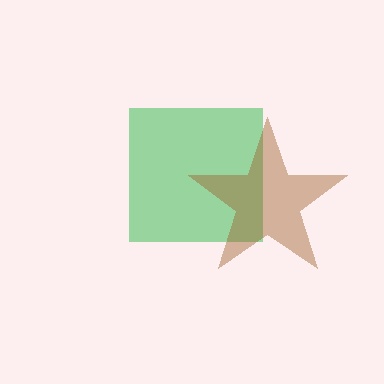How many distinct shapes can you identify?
There are 2 distinct shapes: a green square, a brown star.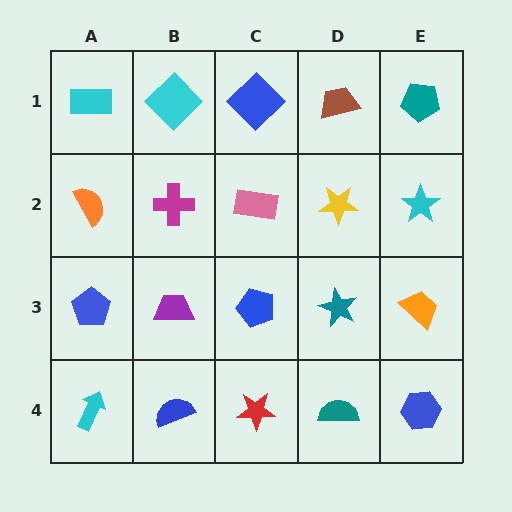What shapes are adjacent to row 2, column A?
A cyan rectangle (row 1, column A), a blue pentagon (row 3, column A), a magenta cross (row 2, column B).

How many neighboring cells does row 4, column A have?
2.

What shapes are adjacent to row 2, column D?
A brown trapezoid (row 1, column D), a teal star (row 3, column D), a pink rectangle (row 2, column C), a cyan star (row 2, column E).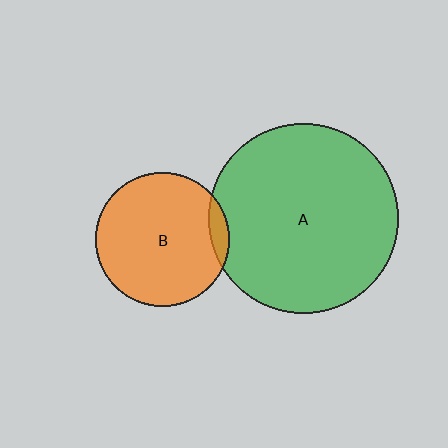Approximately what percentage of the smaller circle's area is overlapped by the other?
Approximately 5%.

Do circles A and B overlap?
Yes.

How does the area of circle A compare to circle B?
Approximately 2.0 times.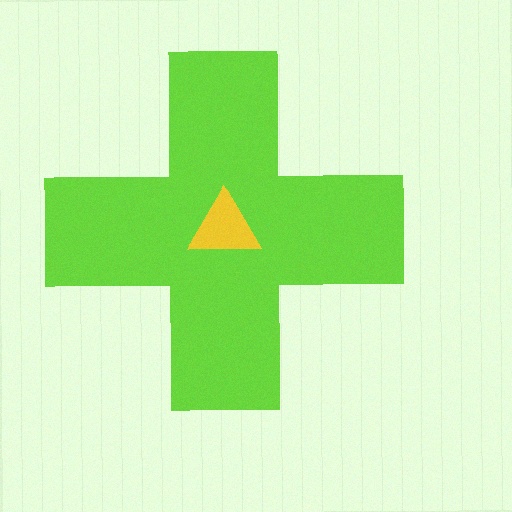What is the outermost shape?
The lime cross.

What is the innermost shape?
The yellow triangle.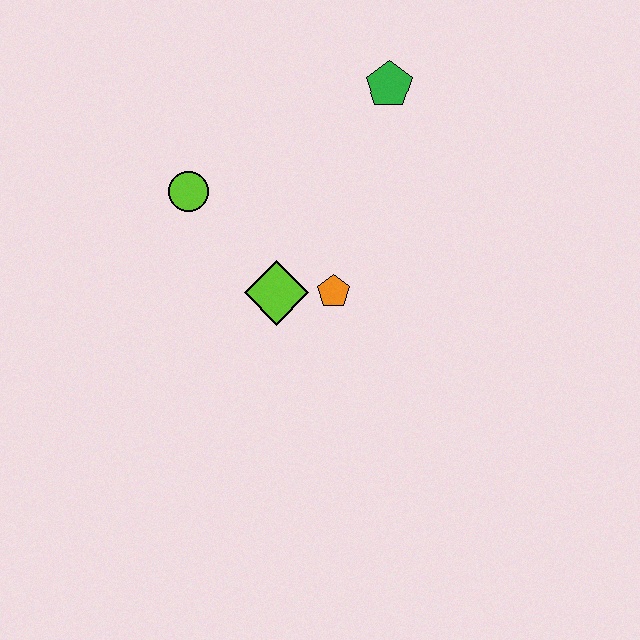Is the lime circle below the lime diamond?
No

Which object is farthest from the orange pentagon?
The green pentagon is farthest from the orange pentagon.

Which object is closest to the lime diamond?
The orange pentagon is closest to the lime diamond.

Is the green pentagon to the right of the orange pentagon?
Yes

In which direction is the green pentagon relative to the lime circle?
The green pentagon is to the right of the lime circle.